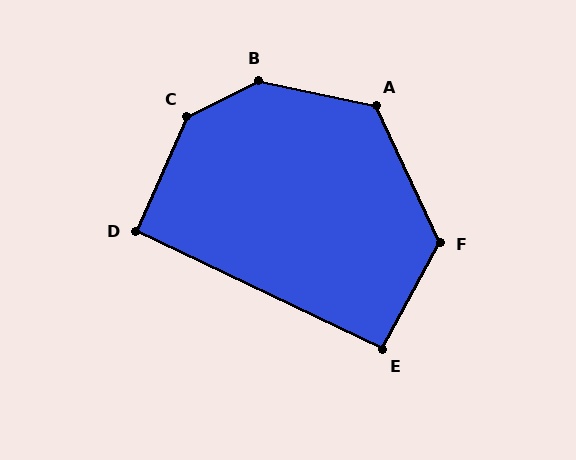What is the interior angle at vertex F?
Approximately 127 degrees (obtuse).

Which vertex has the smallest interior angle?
D, at approximately 92 degrees.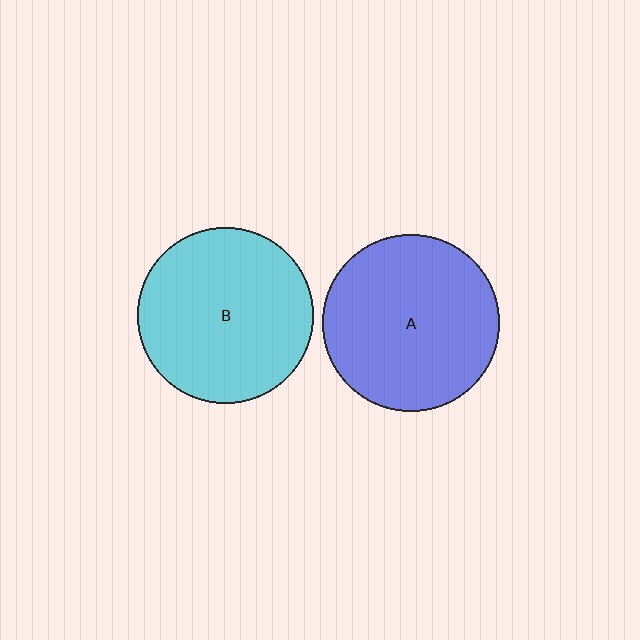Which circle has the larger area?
Circle A (blue).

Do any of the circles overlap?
No, none of the circles overlap.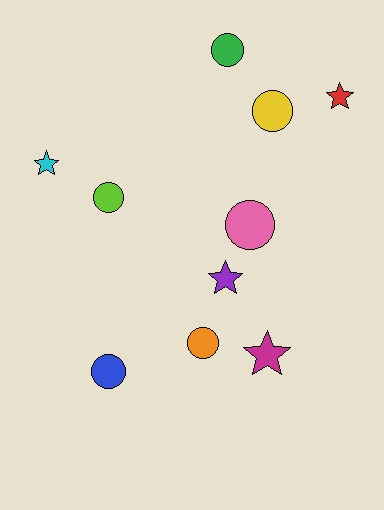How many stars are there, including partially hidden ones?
There are 4 stars.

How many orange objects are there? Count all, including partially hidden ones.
There is 1 orange object.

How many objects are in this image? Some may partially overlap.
There are 10 objects.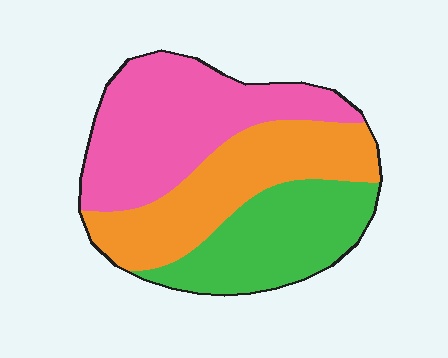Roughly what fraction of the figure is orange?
Orange covers 33% of the figure.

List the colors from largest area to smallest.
From largest to smallest: pink, orange, green.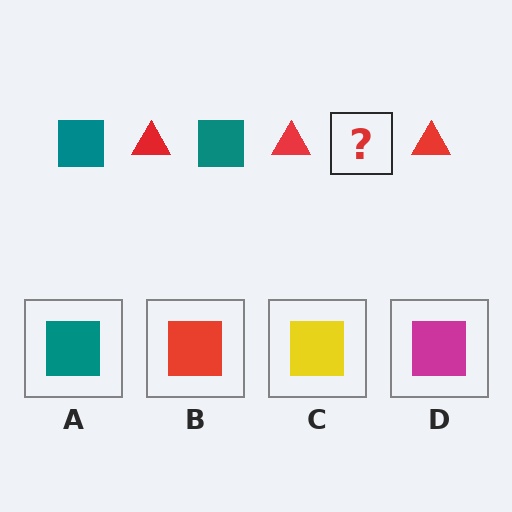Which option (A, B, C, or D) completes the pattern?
A.